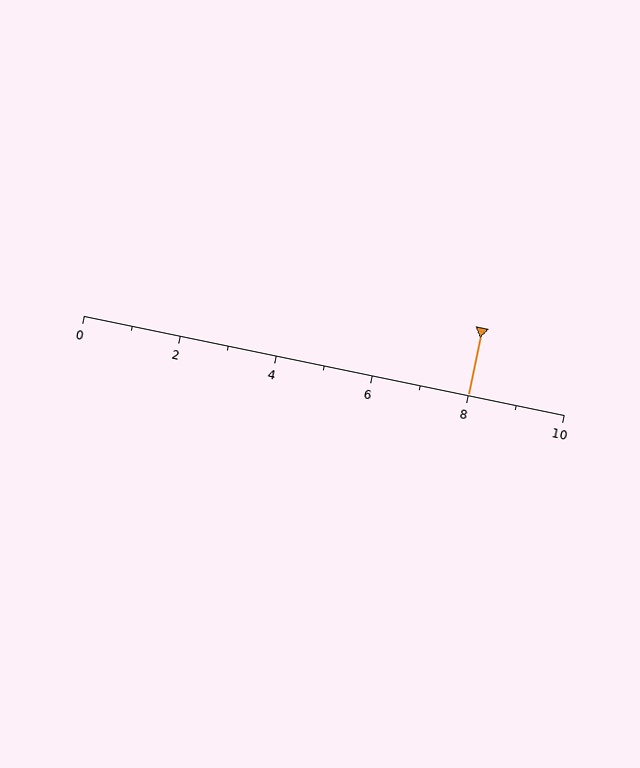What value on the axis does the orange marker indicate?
The marker indicates approximately 8.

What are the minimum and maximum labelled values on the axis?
The axis runs from 0 to 10.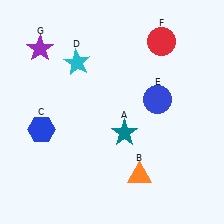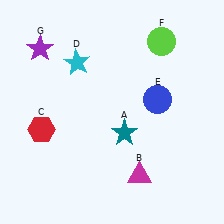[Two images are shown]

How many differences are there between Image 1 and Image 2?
There are 3 differences between the two images.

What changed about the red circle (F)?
In Image 1, F is red. In Image 2, it changed to lime.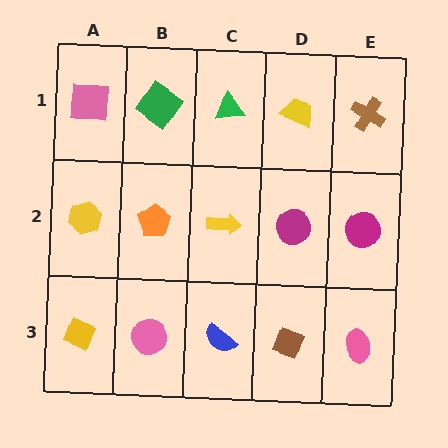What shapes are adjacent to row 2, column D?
A yellow trapezoid (row 1, column D), a brown diamond (row 3, column D), a yellow arrow (row 2, column C), a magenta circle (row 2, column E).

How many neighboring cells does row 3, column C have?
3.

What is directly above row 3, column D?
A magenta circle.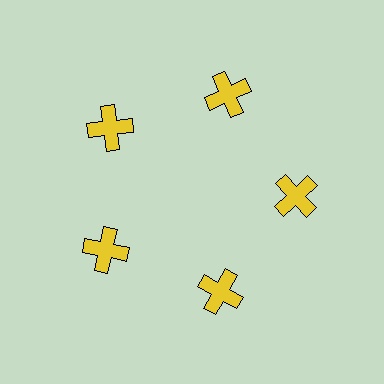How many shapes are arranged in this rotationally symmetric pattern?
There are 5 shapes, arranged in 5 groups of 1.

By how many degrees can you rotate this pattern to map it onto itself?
The pattern maps onto itself every 72 degrees of rotation.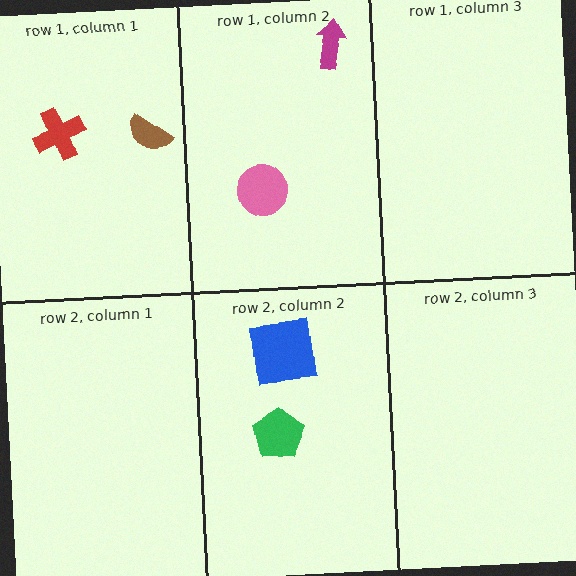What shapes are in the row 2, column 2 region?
The blue square, the green pentagon.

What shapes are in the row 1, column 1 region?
The brown semicircle, the red cross.